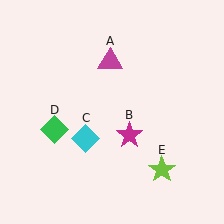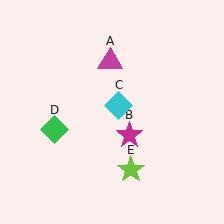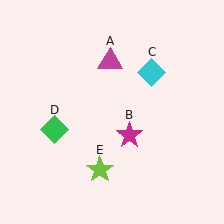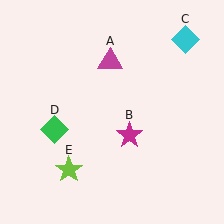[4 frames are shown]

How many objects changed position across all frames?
2 objects changed position: cyan diamond (object C), lime star (object E).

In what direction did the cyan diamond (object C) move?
The cyan diamond (object C) moved up and to the right.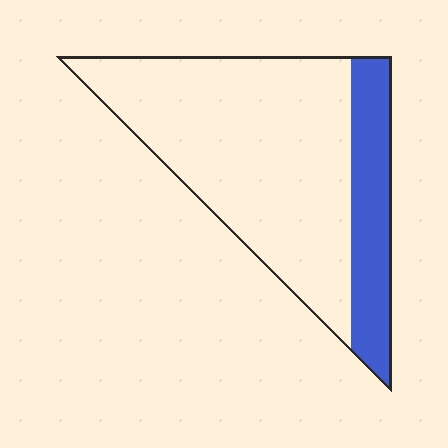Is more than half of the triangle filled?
No.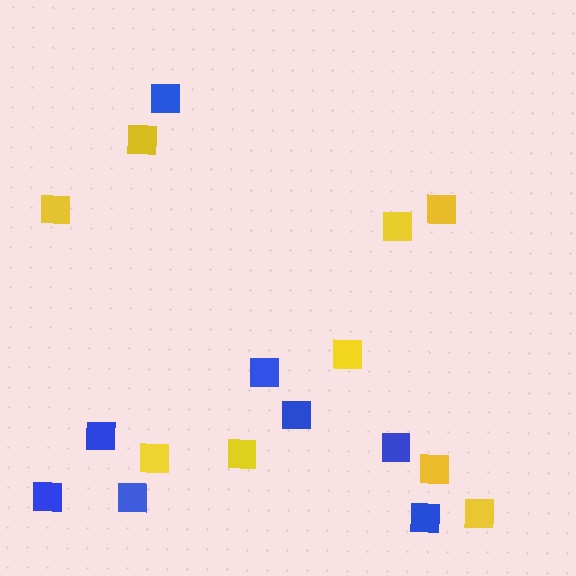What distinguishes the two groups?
There are 2 groups: one group of blue squares (8) and one group of yellow squares (9).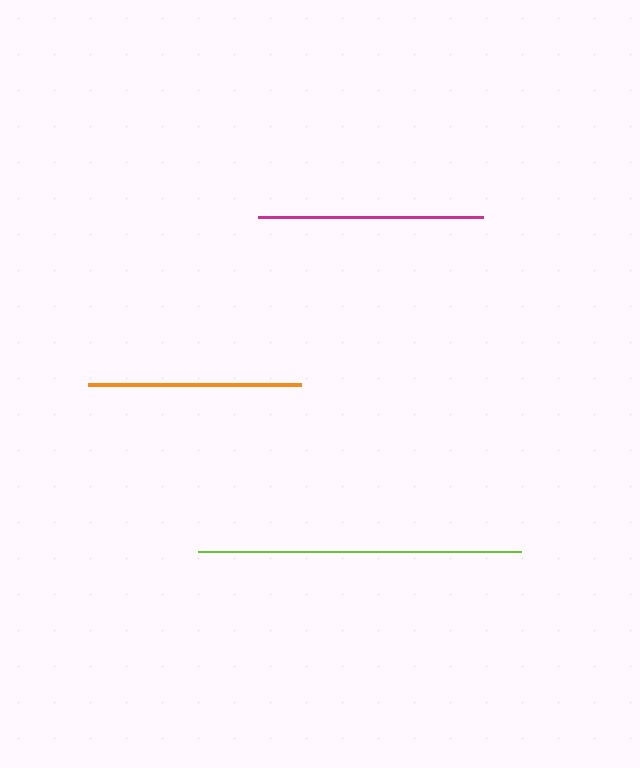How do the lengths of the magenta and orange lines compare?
The magenta and orange lines are approximately the same length.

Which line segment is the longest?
The lime line is the longest at approximately 323 pixels.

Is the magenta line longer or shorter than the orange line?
The magenta line is longer than the orange line.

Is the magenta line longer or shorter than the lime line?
The lime line is longer than the magenta line.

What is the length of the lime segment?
The lime segment is approximately 323 pixels long.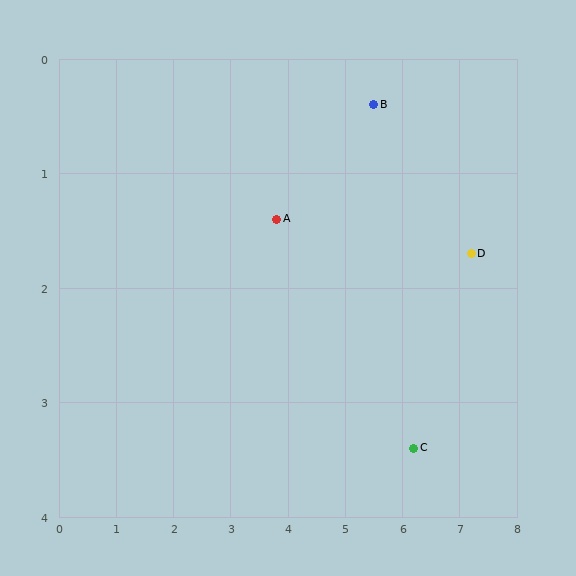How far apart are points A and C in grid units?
Points A and C are about 3.1 grid units apart.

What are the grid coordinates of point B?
Point B is at approximately (5.5, 0.4).